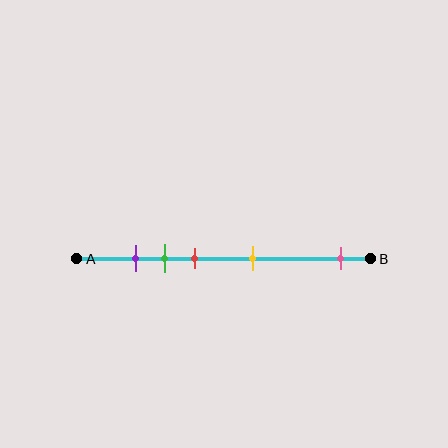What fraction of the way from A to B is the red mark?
The red mark is approximately 40% (0.4) of the way from A to B.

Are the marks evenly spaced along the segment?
No, the marks are not evenly spaced.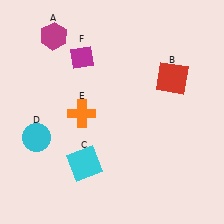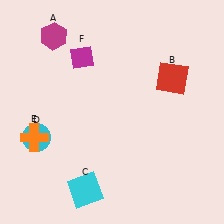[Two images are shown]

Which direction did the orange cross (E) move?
The orange cross (E) moved left.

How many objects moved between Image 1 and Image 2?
2 objects moved between the two images.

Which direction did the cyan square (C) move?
The cyan square (C) moved down.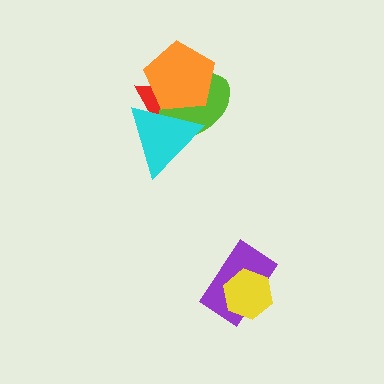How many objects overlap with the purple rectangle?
1 object overlaps with the purple rectangle.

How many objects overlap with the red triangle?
3 objects overlap with the red triangle.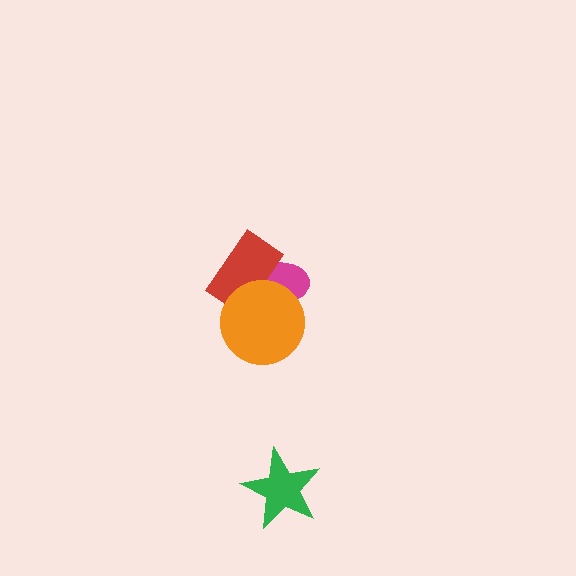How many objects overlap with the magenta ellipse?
2 objects overlap with the magenta ellipse.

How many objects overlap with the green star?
0 objects overlap with the green star.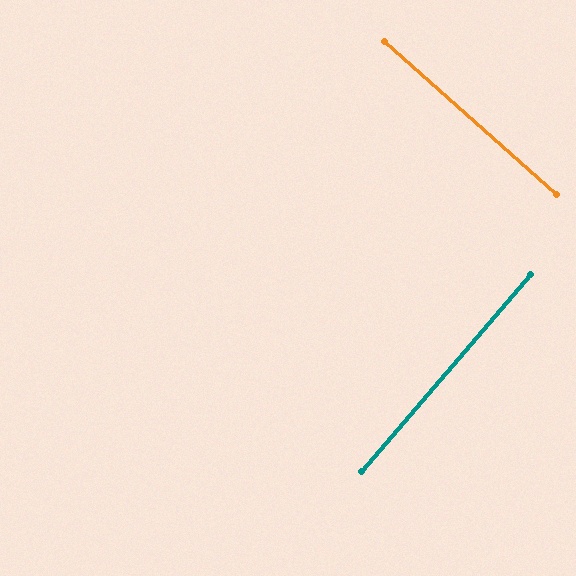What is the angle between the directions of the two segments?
Approximately 89 degrees.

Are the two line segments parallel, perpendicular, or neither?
Perpendicular — they meet at approximately 89°.